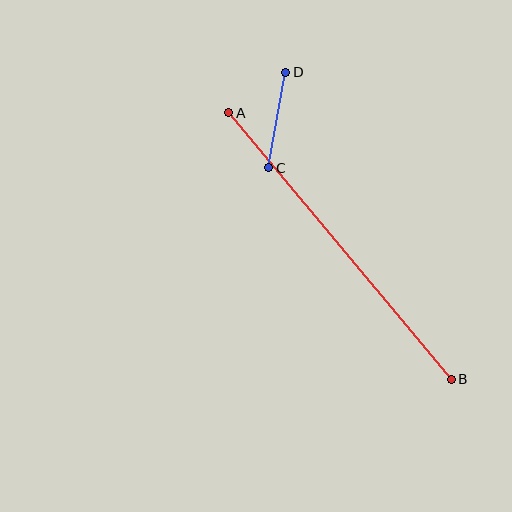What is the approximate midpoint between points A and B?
The midpoint is at approximately (340, 246) pixels.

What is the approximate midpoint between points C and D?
The midpoint is at approximately (277, 120) pixels.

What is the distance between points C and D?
The distance is approximately 97 pixels.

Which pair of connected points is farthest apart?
Points A and B are farthest apart.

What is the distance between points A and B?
The distance is approximately 347 pixels.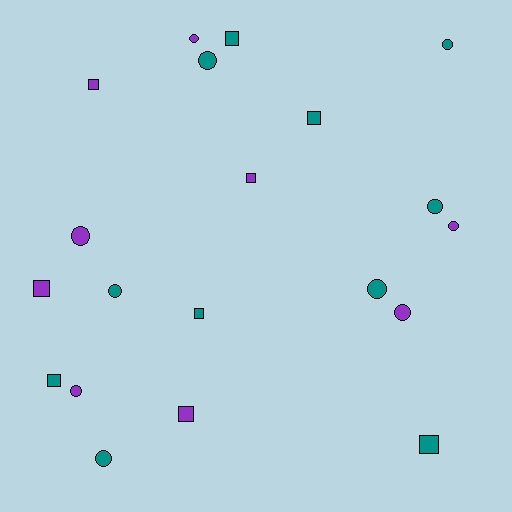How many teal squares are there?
There are 5 teal squares.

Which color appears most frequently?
Teal, with 11 objects.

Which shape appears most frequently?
Circle, with 11 objects.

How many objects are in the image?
There are 20 objects.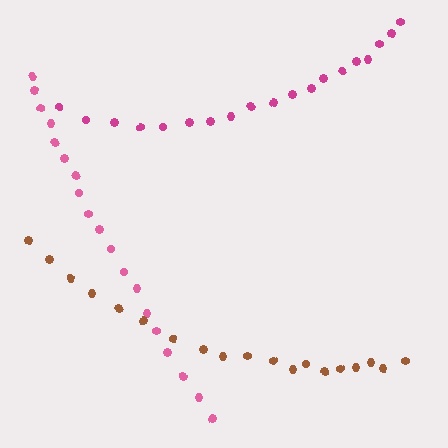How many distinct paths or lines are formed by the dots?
There are 3 distinct paths.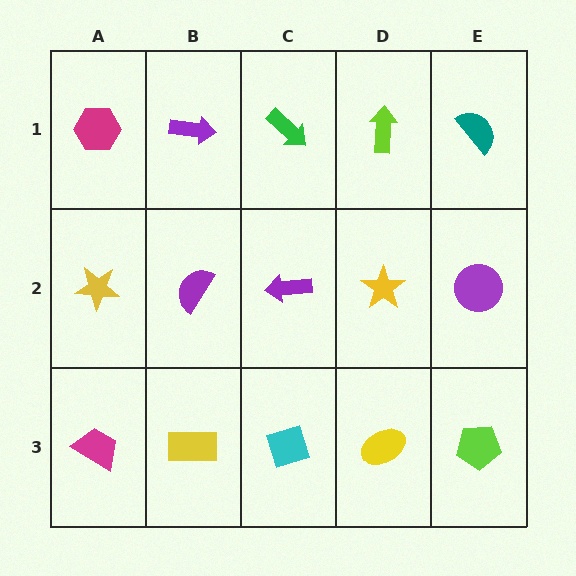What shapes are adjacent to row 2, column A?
A magenta hexagon (row 1, column A), a magenta trapezoid (row 3, column A), a purple semicircle (row 2, column B).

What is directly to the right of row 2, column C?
A yellow star.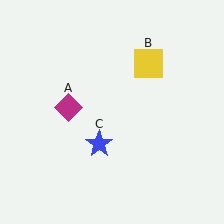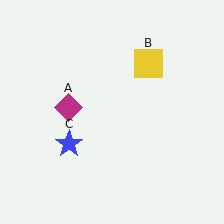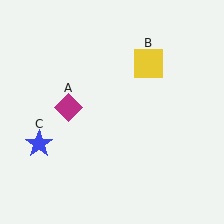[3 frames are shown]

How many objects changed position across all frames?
1 object changed position: blue star (object C).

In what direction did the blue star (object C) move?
The blue star (object C) moved left.